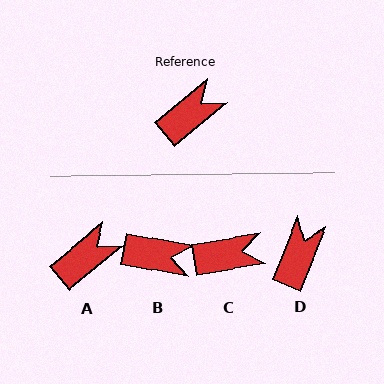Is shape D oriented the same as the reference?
No, it is off by about 29 degrees.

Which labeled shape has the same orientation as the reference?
A.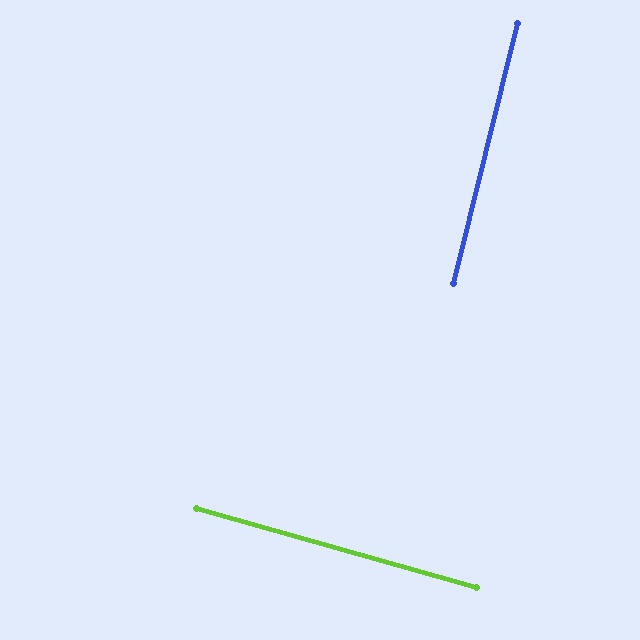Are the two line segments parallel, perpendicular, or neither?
Perpendicular — they meet at approximately 88°.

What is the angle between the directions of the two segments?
Approximately 88 degrees.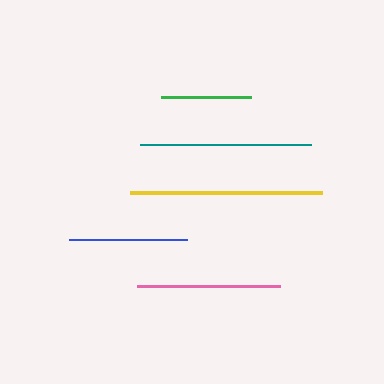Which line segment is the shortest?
The green line is the shortest at approximately 90 pixels.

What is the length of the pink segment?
The pink segment is approximately 143 pixels long.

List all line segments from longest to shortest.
From longest to shortest: yellow, teal, pink, blue, green.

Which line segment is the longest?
The yellow line is the longest at approximately 192 pixels.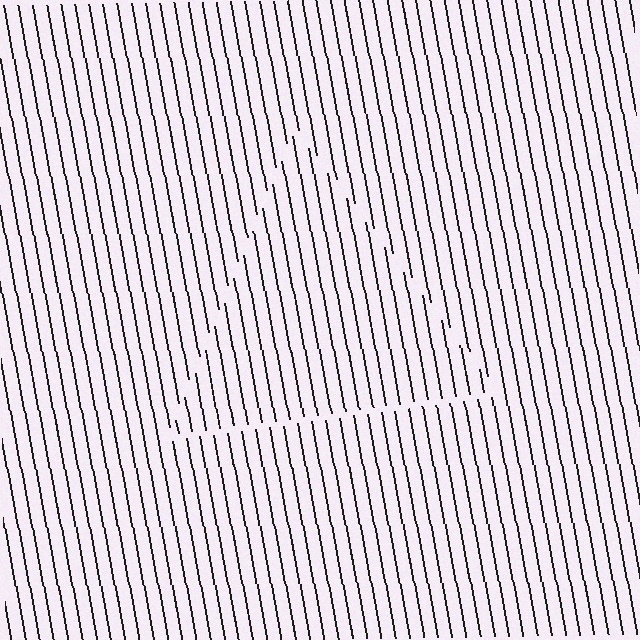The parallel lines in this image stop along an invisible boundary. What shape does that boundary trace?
An illusory triangle. The interior of the shape contains the same grating, shifted by half a period — the contour is defined by the phase discontinuity where line-ends from the inner and outer gratings abut.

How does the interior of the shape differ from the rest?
The interior of the shape contains the same grating, shifted by half a period — the contour is defined by the phase discontinuity where line-ends from the inner and outer gratings abut.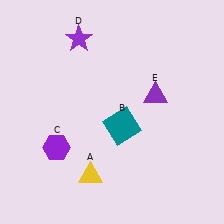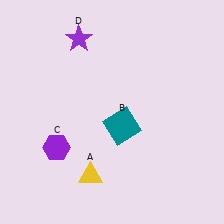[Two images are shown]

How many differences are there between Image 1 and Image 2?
There is 1 difference between the two images.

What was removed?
The purple triangle (E) was removed in Image 2.